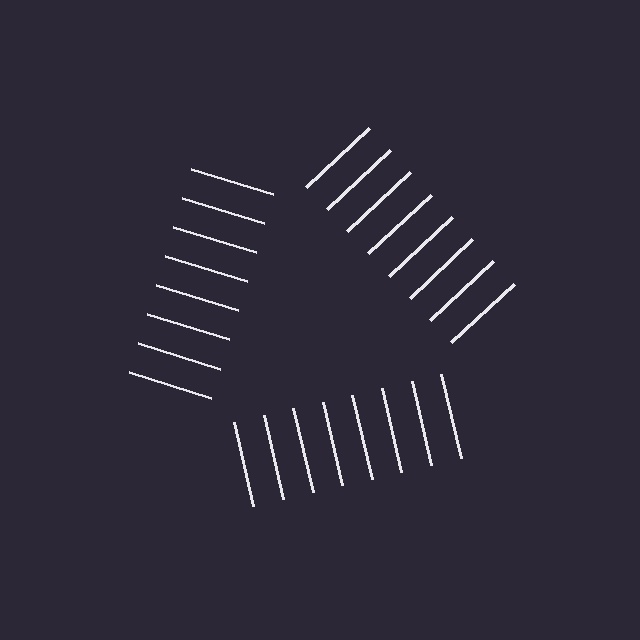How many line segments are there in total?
24 — 8 along each of the 3 edges.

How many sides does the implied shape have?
3 sides — the line-ends trace a triangle.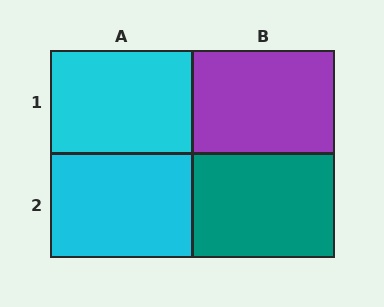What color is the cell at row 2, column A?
Cyan.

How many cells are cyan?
2 cells are cyan.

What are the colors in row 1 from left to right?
Cyan, purple.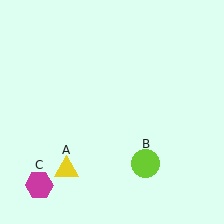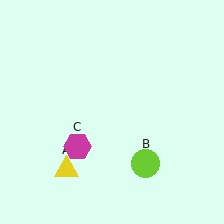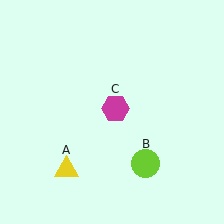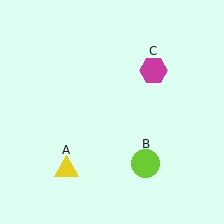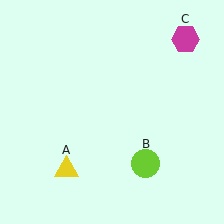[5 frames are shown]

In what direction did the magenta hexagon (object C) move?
The magenta hexagon (object C) moved up and to the right.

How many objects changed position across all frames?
1 object changed position: magenta hexagon (object C).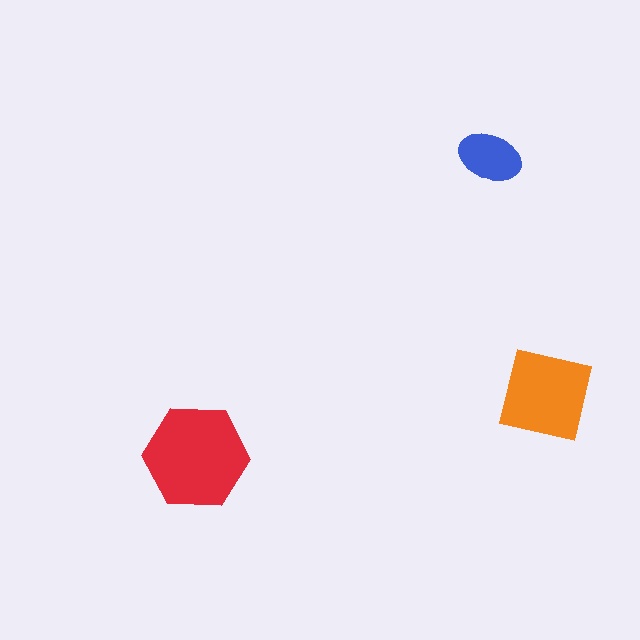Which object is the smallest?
The blue ellipse.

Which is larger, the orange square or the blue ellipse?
The orange square.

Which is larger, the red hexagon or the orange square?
The red hexagon.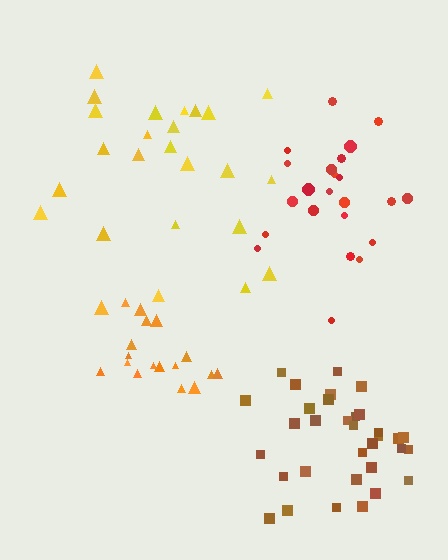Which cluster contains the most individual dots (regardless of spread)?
Brown (33).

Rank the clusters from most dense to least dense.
orange, brown, red, yellow.